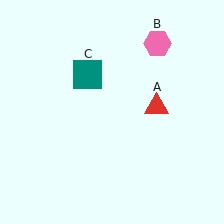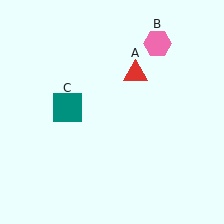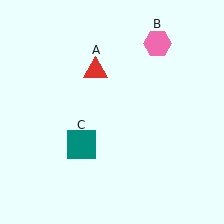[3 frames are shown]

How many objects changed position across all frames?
2 objects changed position: red triangle (object A), teal square (object C).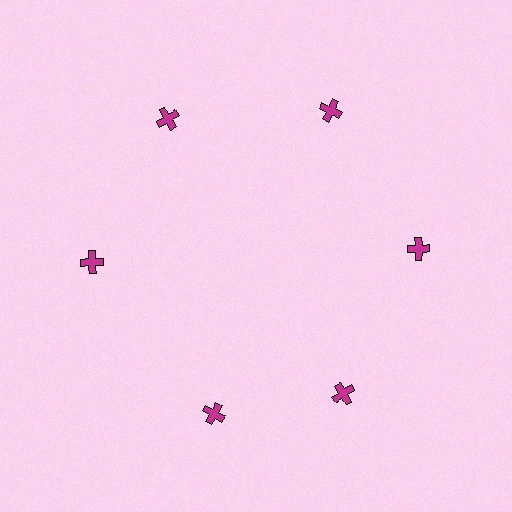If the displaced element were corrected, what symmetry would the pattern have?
It would have 6-fold rotational symmetry — the pattern would map onto itself every 60 degrees.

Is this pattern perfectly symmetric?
No. The 6 magenta crosses are arranged in a ring, but one element near the 7 o'clock position is rotated out of alignment along the ring, breaking the 6-fold rotational symmetry.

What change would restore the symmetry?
The symmetry would be restored by rotating it back into even spacing with its neighbors so that all 6 crosses sit at equal angles and equal distance from the center.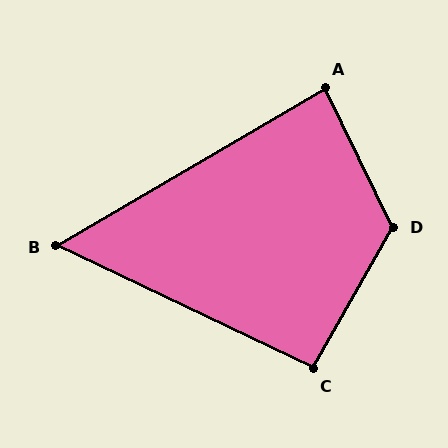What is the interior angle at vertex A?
Approximately 86 degrees (approximately right).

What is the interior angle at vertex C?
Approximately 94 degrees (approximately right).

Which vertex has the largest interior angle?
D, at approximately 124 degrees.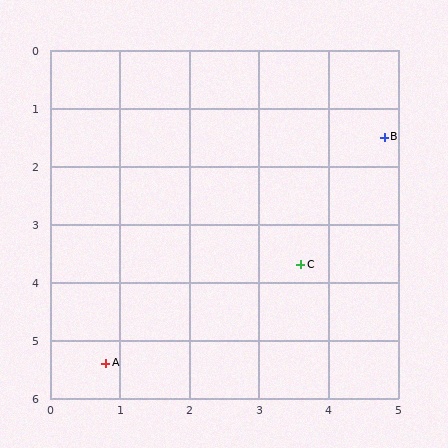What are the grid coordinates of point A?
Point A is at approximately (0.8, 5.4).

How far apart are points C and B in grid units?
Points C and B are about 2.5 grid units apart.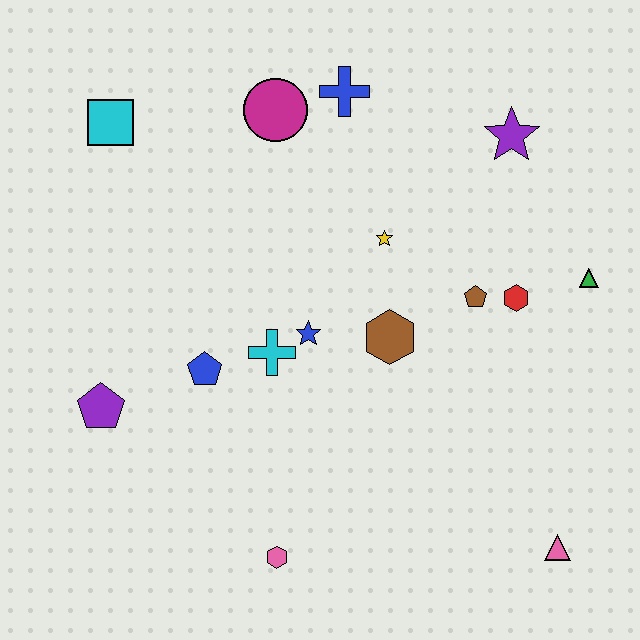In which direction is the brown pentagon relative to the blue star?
The brown pentagon is to the right of the blue star.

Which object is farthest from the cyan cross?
The pink triangle is farthest from the cyan cross.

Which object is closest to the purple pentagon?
The blue pentagon is closest to the purple pentagon.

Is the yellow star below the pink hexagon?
No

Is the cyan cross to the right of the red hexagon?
No